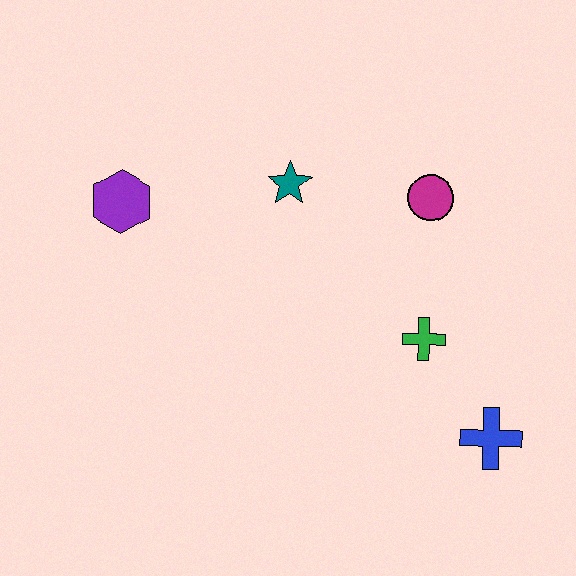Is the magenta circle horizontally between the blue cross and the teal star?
Yes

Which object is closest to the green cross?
The blue cross is closest to the green cross.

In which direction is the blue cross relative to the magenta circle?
The blue cross is below the magenta circle.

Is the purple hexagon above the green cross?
Yes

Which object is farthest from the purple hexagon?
The blue cross is farthest from the purple hexagon.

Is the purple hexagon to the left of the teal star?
Yes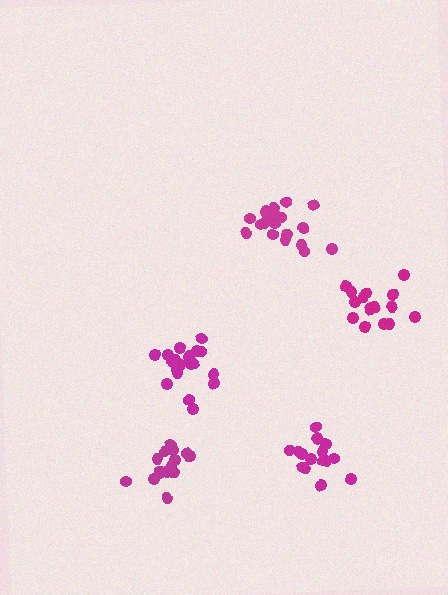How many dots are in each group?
Group 1: 16 dots, Group 2: 15 dots, Group 3: 16 dots, Group 4: 19 dots, Group 5: 20 dots (86 total).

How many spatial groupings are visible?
There are 5 spatial groupings.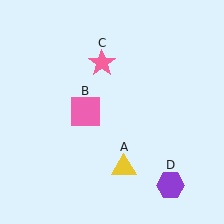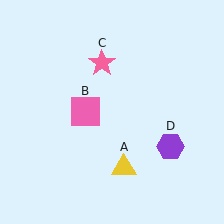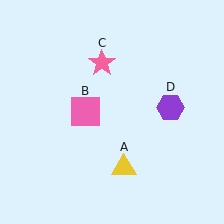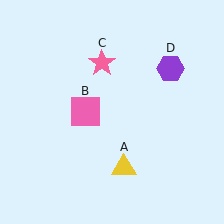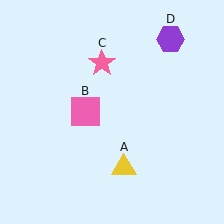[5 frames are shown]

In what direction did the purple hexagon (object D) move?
The purple hexagon (object D) moved up.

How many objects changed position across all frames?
1 object changed position: purple hexagon (object D).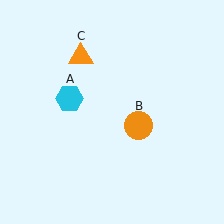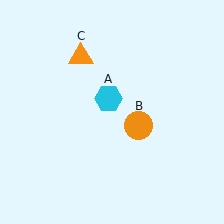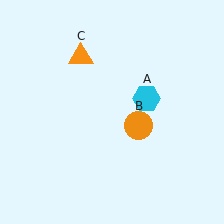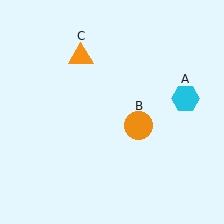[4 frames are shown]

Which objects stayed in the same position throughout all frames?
Orange circle (object B) and orange triangle (object C) remained stationary.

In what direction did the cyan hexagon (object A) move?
The cyan hexagon (object A) moved right.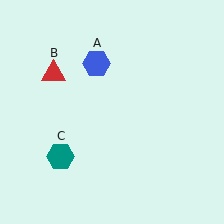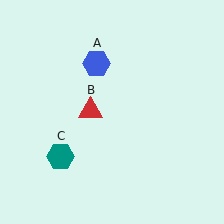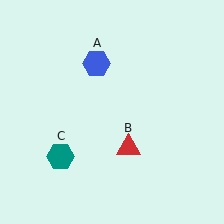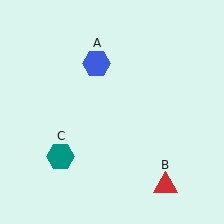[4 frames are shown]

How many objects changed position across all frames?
1 object changed position: red triangle (object B).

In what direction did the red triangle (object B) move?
The red triangle (object B) moved down and to the right.